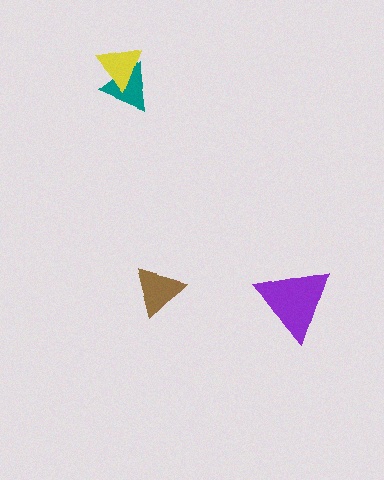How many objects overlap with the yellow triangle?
1 object overlaps with the yellow triangle.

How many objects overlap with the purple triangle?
0 objects overlap with the purple triangle.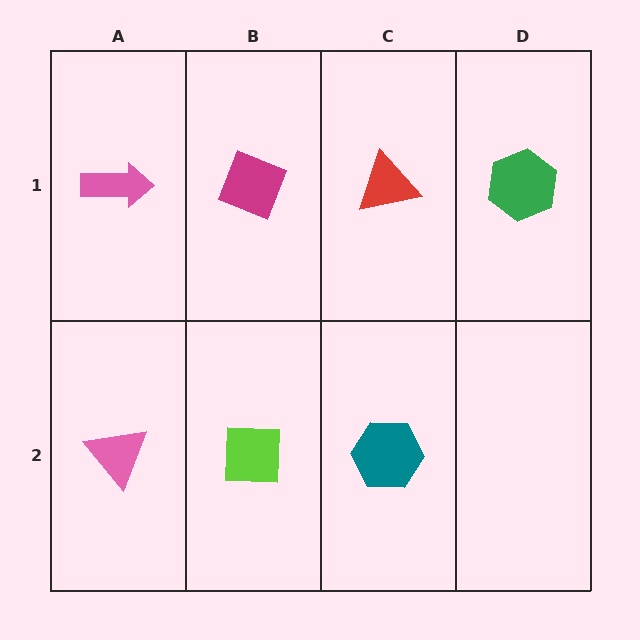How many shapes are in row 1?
4 shapes.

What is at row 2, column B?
A lime square.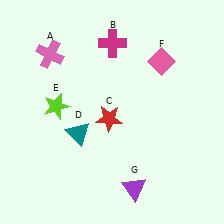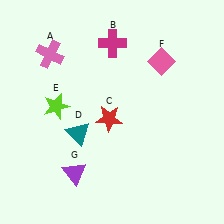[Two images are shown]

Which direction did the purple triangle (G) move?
The purple triangle (G) moved left.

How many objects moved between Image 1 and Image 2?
1 object moved between the two images.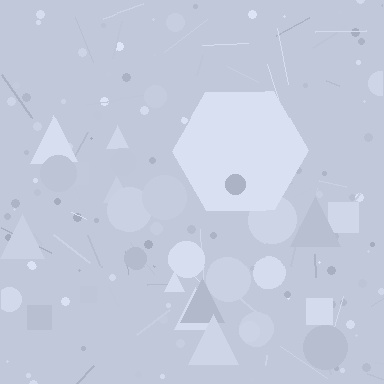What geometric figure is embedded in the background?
A hexagon is embedded in the background.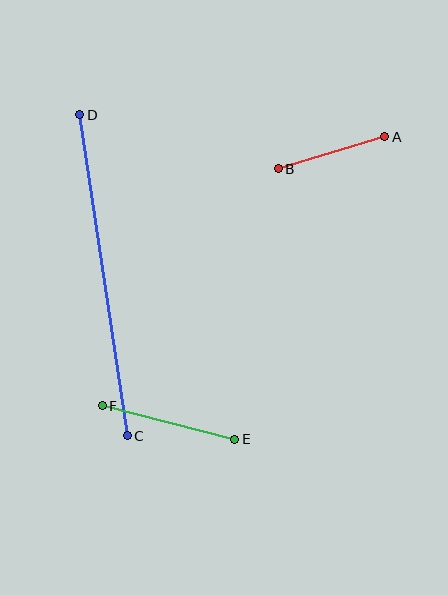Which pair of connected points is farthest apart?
Points C and D are farthest apart.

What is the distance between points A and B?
The distance is approximately 111 pixels.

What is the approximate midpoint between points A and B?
The midpoint is at approximately (331, 153) pixels.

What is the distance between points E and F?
The distance is approximately 137 pixels.